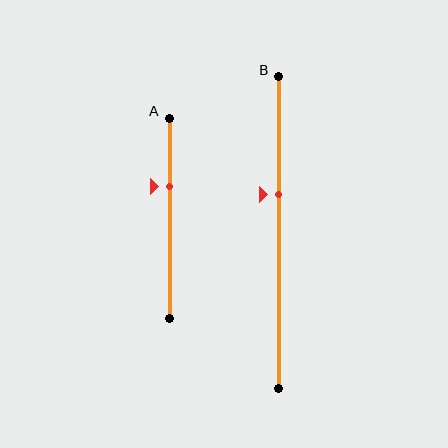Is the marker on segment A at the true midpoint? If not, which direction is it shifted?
No, the marker on segment A is shifted upward by about 16% of the segment length.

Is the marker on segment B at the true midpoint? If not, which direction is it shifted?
No, the marker on segment B is shifted upward by about 12% of the segment length.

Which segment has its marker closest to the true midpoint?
Segment B has its marker closest to the true midpoint.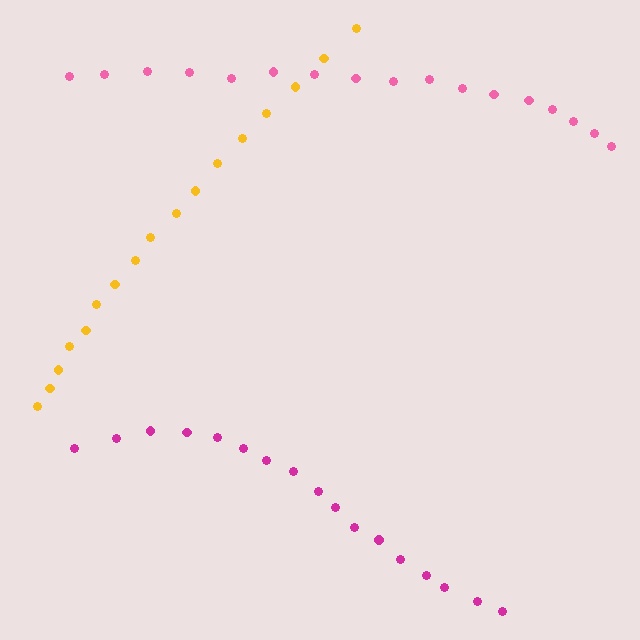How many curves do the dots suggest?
There are 3 distinct paths.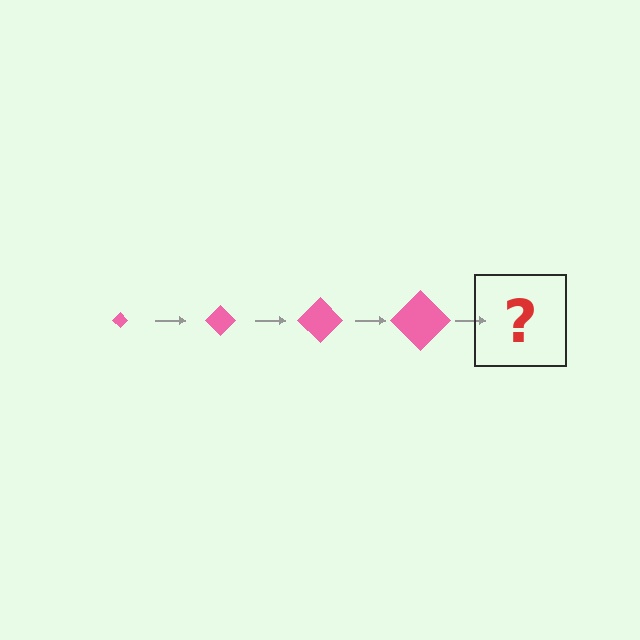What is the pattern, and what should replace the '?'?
The pattern is that the diamond gets progressively larger each step. The '?' should be a pink diamond, larger than the previous one.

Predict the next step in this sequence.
The next step is a pink diamond, larger than the previous one.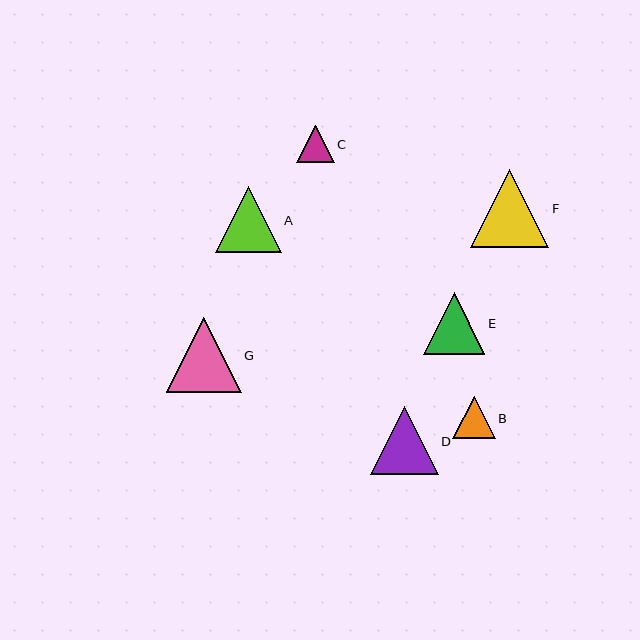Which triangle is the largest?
Triangle F is the largest with a size of approximately 79 pixels.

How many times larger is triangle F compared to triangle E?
Triangle F is approximately 1.3 times the size of triangle E.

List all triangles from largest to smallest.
From largest to smallest: F, G, D, A, E, B, C.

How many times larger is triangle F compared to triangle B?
Triangle F is approximately 1.9 times the size of triangle B.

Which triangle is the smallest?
Triangle C is the smallest with a size of approximately 37 pixels.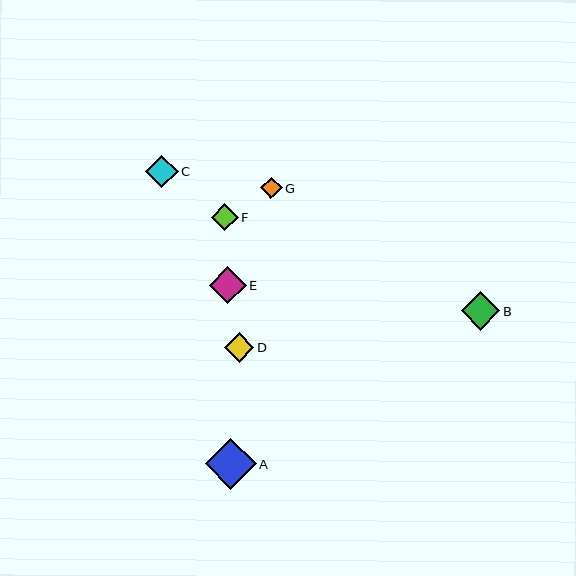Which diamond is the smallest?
Diamond G is the smallest with a size of approximately 21 pixels.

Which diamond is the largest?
Diamond A is the largest with a size of approximately 50 pixels.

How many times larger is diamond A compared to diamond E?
Diamond A is approximately 1.4 times the size of diamond E.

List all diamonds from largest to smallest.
From largest to smallest: A, B, E, C, D, F, G.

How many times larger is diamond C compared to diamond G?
Diamond C is approximately 1.5 times the size of diamond G.